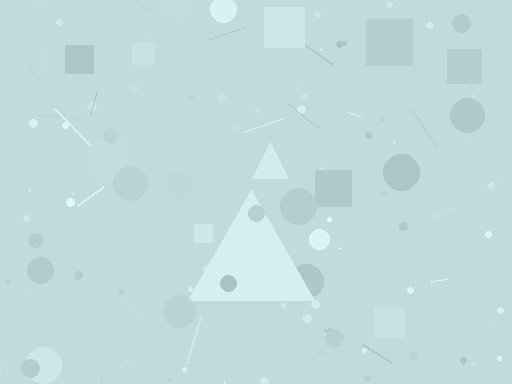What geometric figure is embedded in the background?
A triangle is embedded in the background.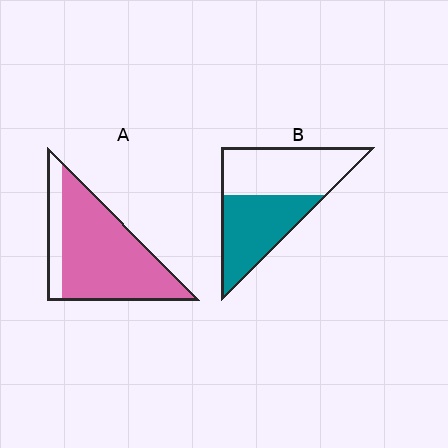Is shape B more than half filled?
Roughly half.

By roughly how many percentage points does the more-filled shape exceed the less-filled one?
By roughly 35 percentage points (A over B).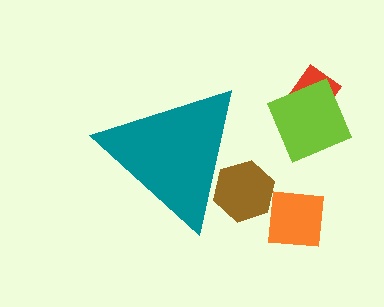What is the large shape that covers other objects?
A teal triangle.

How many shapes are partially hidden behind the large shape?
1 shape is partially hidden.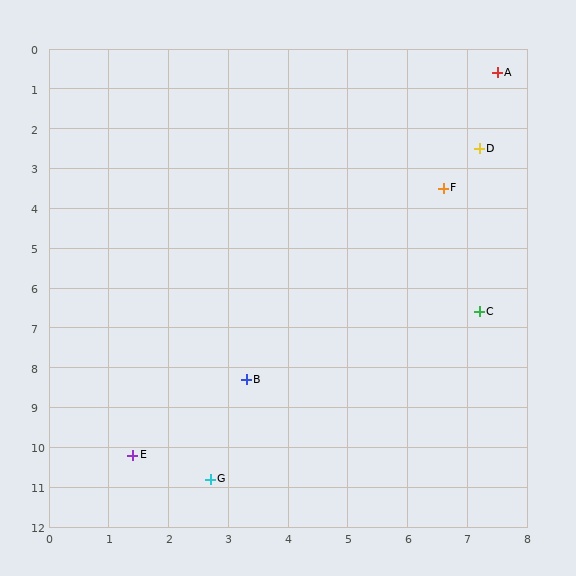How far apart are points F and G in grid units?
Points F and G are about 8.3 grid units apart.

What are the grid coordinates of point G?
Point G is at approximately (2.7, 10.8).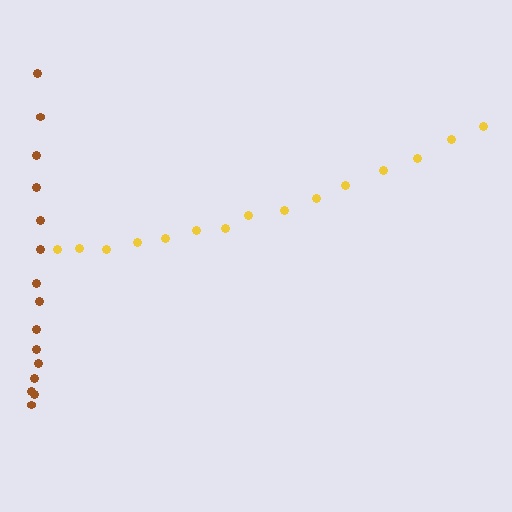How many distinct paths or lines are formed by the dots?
There are 2 distinct paths.